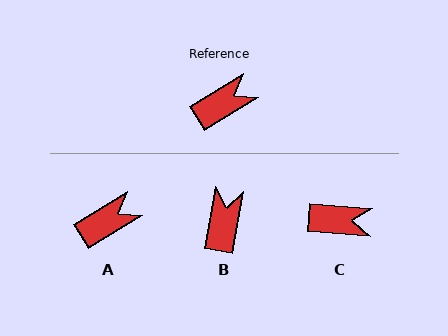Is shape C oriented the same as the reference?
No, it is off by about 37 degrees.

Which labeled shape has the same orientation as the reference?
A.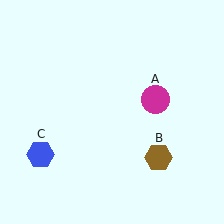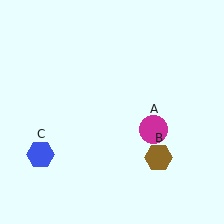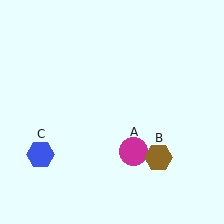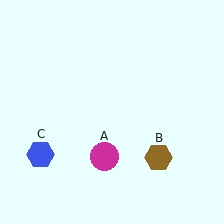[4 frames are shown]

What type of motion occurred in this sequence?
The magenta circle (object A) rotated clockwise around the center of the scene.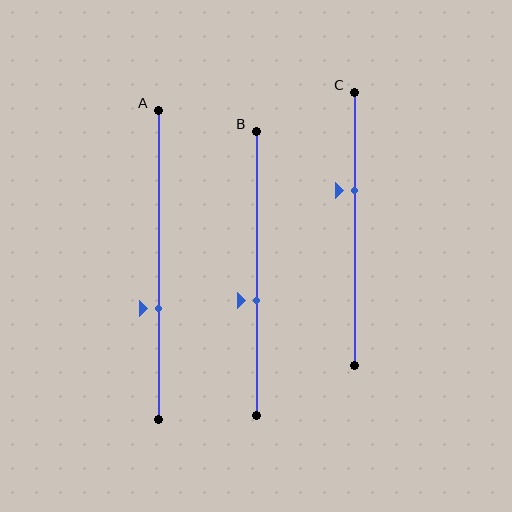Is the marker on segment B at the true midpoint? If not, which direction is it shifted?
No, the marker on segment B is shifted downward by about 10% of the segment length.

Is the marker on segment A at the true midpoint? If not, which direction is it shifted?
No, the marker on segment A is shifted downward by about 14% of the segment length.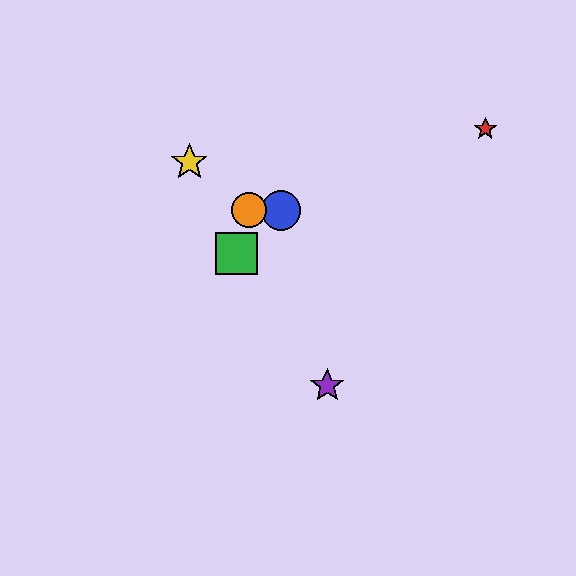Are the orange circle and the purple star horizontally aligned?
No, the orange circle is at y≈210 and the purple star is at y≈385.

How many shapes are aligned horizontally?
2 shapes (the blue circle, the orange circle) are aligned horizontally.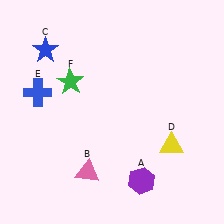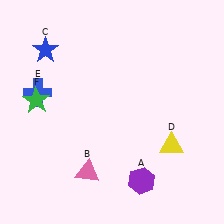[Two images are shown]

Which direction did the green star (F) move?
The green star (F) moved left.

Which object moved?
The green star (F) moved left.